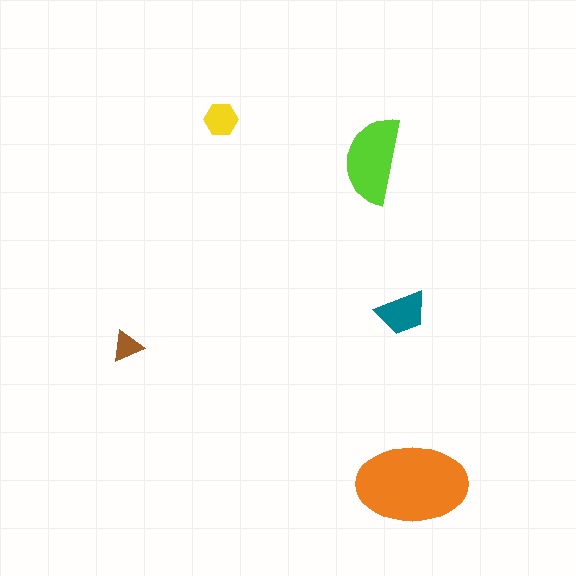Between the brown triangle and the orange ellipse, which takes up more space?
The orange ellipse.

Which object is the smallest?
The brown triangle.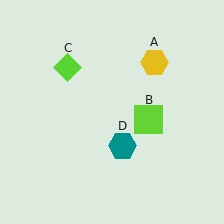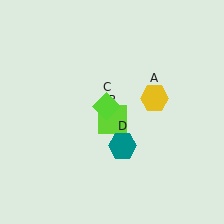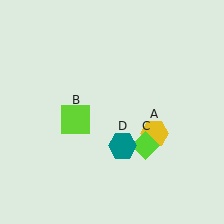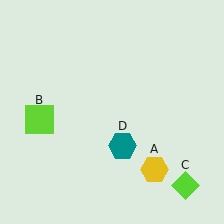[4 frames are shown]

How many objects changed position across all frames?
3 objects changed position: yellow hexagon (object A), lime square (object B), lime diamond (object C).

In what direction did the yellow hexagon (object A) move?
The yellow hexagon (object A) moved down.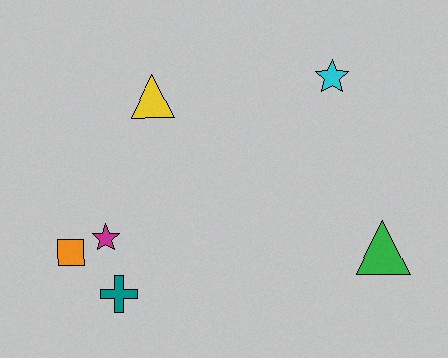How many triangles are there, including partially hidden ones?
There are 2 triangles.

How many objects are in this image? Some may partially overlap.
There are 6 objects.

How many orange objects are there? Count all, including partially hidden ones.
There is 1 orange object.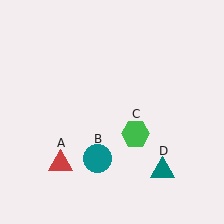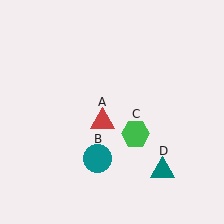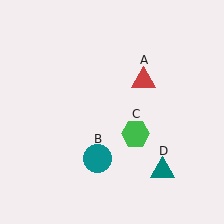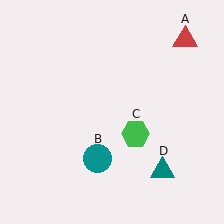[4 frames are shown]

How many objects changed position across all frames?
1 object changed position: red triangle (object A).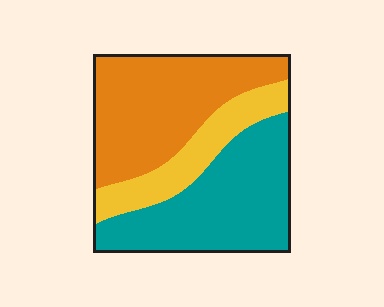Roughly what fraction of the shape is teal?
Teal covers 40% of the shape.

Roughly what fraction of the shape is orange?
Orange covers roughly 40% of the shape.